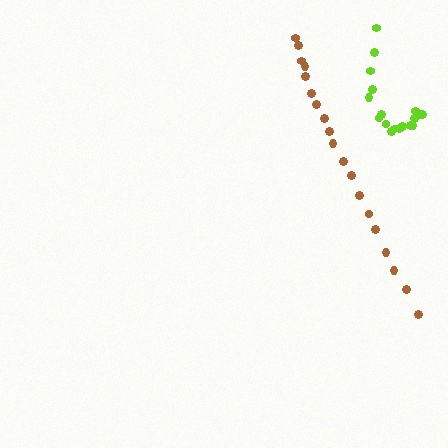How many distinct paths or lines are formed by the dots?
There are 2 distinct paths.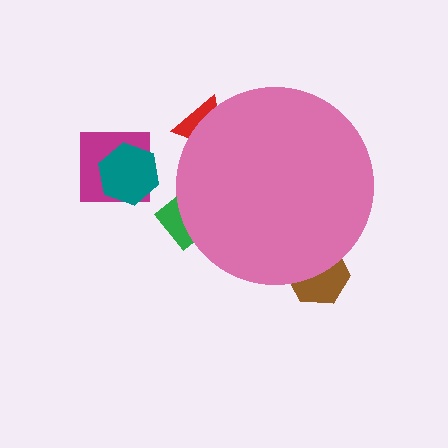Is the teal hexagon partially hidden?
No, the teal hexagon is fully visible.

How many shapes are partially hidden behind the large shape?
3 shapes are partially hidden.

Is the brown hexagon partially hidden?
Yes, the brown hexagon is partially hidden behind the pink circle.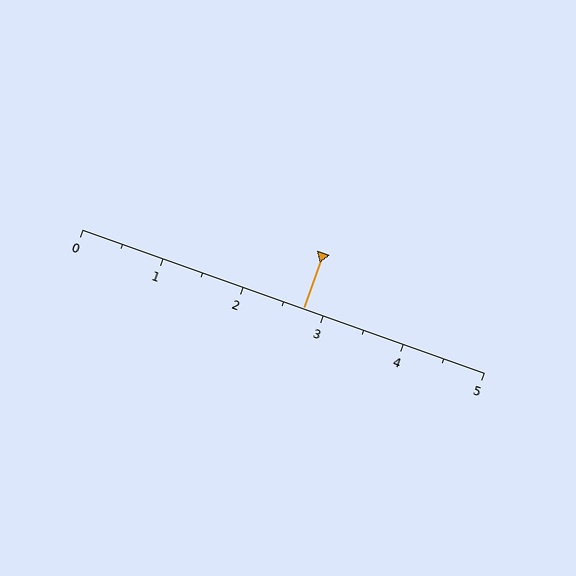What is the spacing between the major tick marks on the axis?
The major ticks are spaced 1 apart.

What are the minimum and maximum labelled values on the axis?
The axis runs from 0 to 5.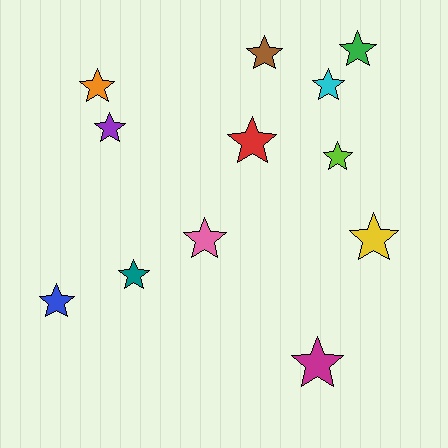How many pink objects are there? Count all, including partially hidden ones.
There is 1 pink object.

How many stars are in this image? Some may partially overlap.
There are 12 stars.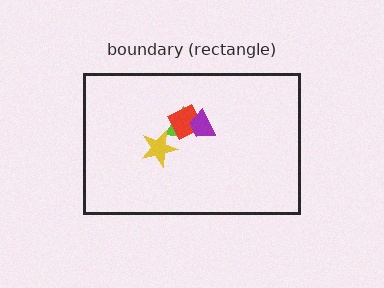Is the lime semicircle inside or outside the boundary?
Inside.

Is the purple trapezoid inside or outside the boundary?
Inside.